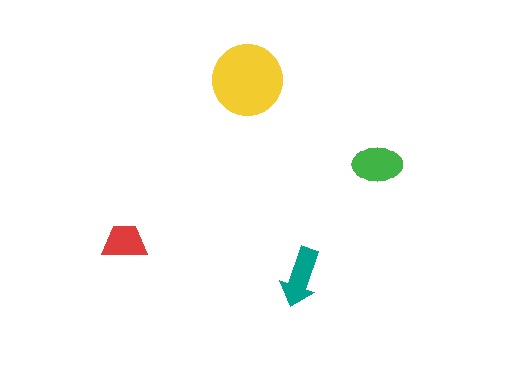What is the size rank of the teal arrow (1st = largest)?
3rd.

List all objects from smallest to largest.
The red trapezoid, the teal arrow, the green ellipse, the yellow circle.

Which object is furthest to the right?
The green ellipse is rightmost.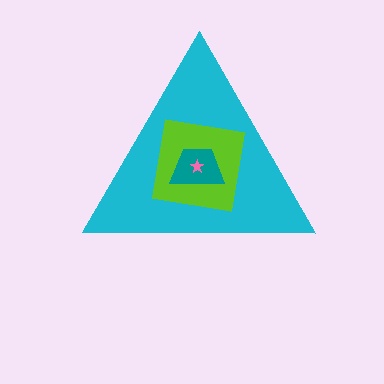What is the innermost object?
The pink star.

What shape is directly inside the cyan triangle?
The lime square.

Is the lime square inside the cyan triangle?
Yes.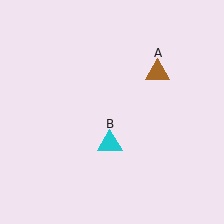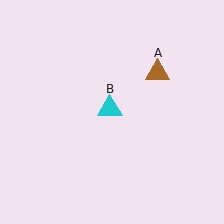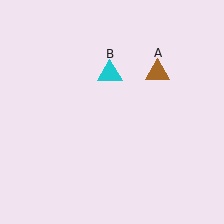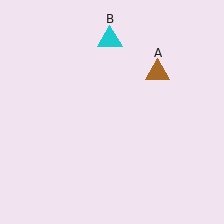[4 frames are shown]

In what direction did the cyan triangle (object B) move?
The cyan triangle (object B) moved up.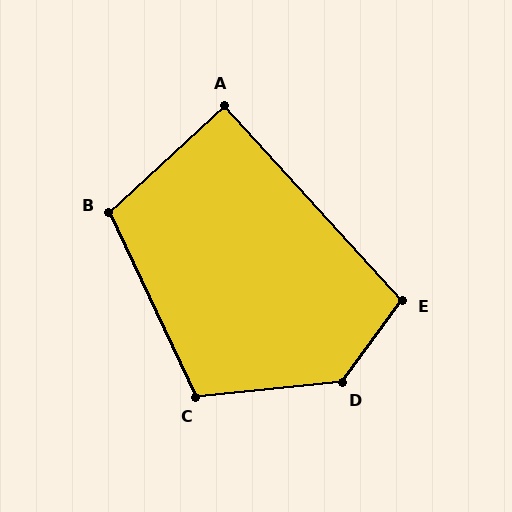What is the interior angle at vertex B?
Approximately 108 degrees (obtuse).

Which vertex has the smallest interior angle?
A, at approximately 90 degrees.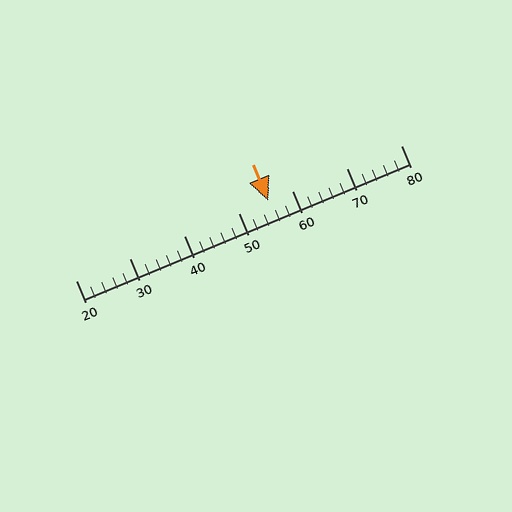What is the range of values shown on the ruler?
The ruler shows values from 20 to 80.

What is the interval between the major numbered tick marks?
The major tick marks are spaced 10 units apart.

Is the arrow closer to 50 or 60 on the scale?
The arrow is closer to 60.